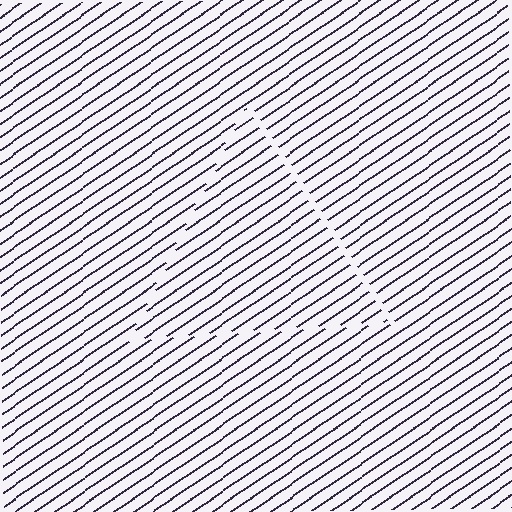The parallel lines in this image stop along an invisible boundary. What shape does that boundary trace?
An illusory triangle. The interior of the shape contains the same grating, shifted by half a period — the contour is defined by the phase discontinuity where line-ends from the inner and outer gratings abut.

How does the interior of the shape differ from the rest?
The interior of the shape contains the same grating, shifted by half a period — the contour is defined by the phase discontinuity where line-ends from the inner and outer gratings abut.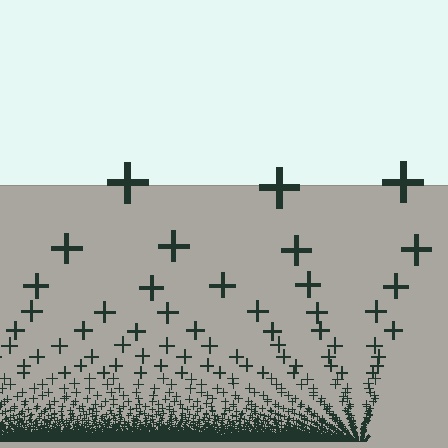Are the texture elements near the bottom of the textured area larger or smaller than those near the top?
Smaller. The gradient is inverted — elements near the bottom are smaller and denser.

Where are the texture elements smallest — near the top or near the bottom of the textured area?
Near the bottom.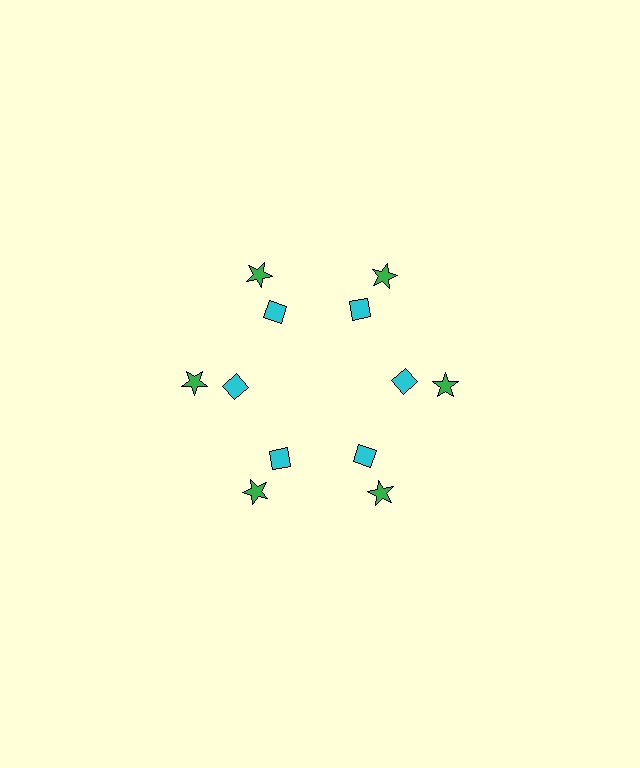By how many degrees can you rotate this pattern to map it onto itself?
The pattern maps onto itself every 60 degrees of rotation.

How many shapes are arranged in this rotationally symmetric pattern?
There are 12 shapes, arranged in 6 groups of 2.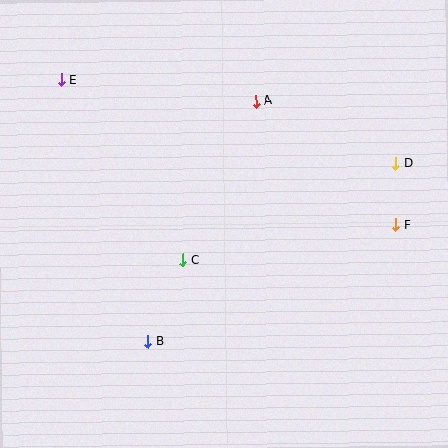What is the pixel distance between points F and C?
The distance between F and C is 215 pixels.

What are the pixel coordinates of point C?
Point C is at (183, 260).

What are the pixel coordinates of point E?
Point E is at (61, 80).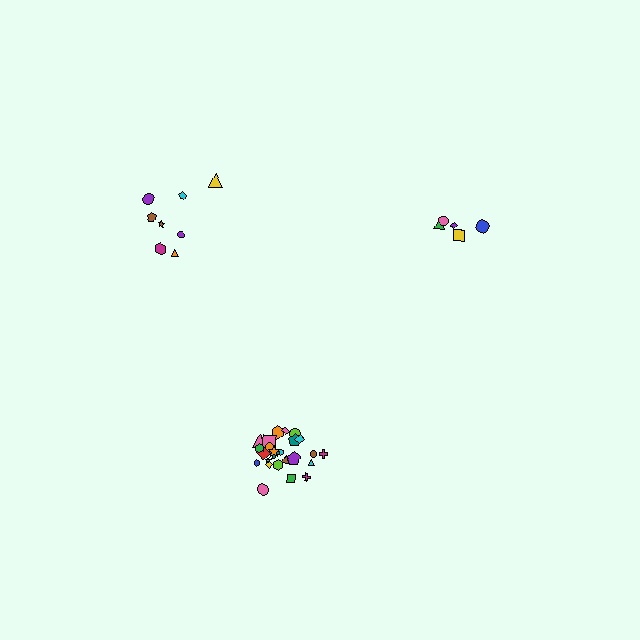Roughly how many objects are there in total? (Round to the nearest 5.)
Roughly 40 objects in total.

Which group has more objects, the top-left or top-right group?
The top-left group.